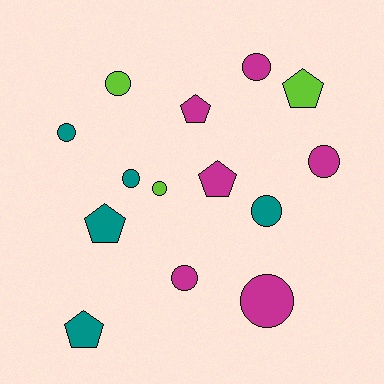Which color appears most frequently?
Magenta, with 6 objects.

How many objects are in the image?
There are 14 objects.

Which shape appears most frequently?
Circle, with 9 objects.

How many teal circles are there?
There are 3 teal circles.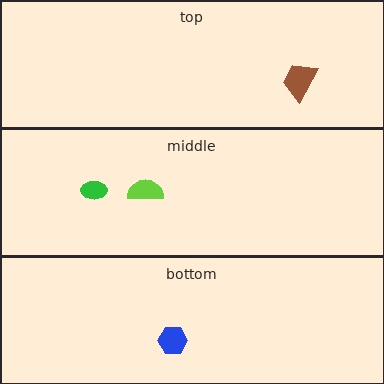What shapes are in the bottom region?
The blue hexagon.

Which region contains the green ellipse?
The middle region.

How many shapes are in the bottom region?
1.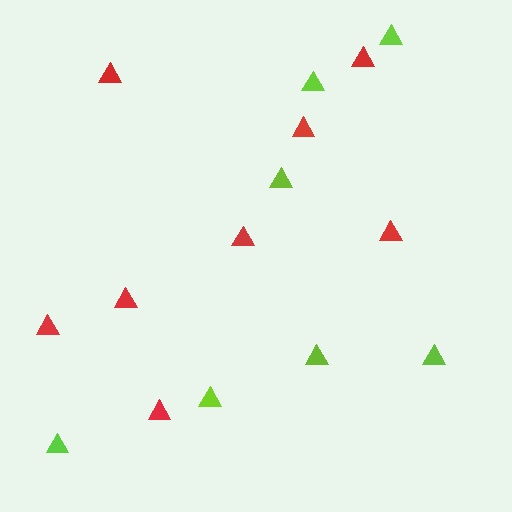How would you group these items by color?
There are 2 groups: one group of lime triangles (7) and one group of red triangles (8).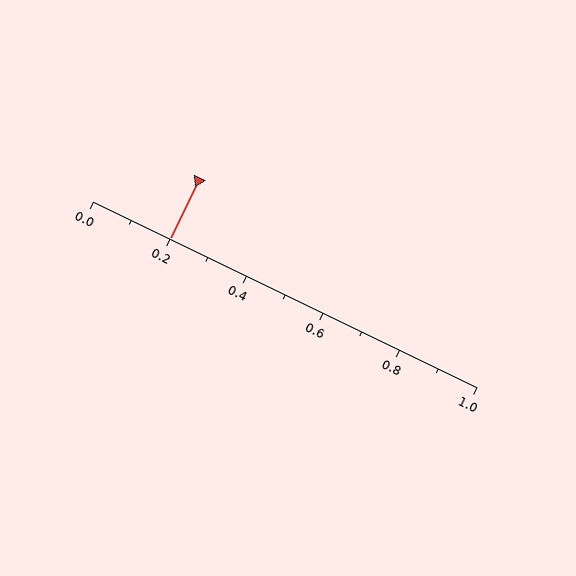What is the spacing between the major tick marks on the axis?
The major ticks are spaced 0.2 apart.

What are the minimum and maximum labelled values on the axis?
The axis runs from 0.0 to 1.0.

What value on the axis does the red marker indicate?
The marker indicates approximately 0.2.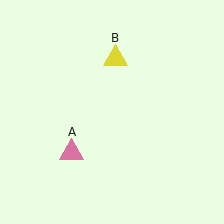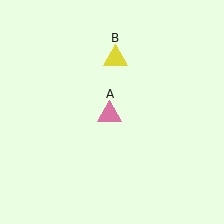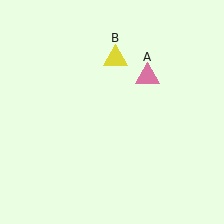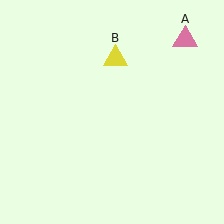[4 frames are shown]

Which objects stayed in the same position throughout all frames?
Yellow triangle (object B) remained stationary.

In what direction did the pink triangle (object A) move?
The pink triangle (object A) moved up and to the right.